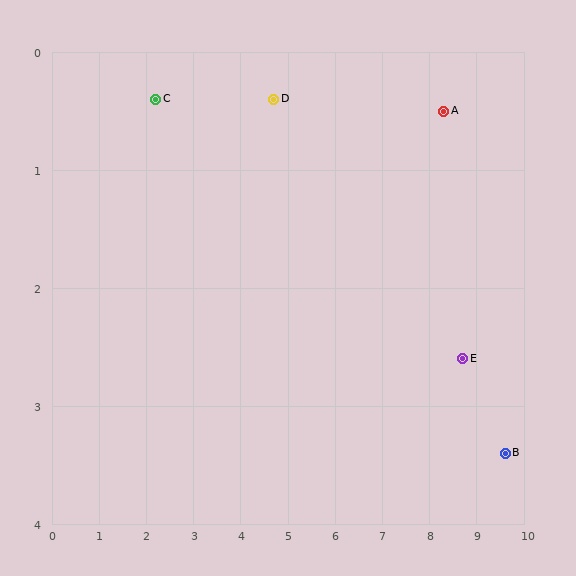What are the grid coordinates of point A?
Point A is at approximately (8.3, 0.5).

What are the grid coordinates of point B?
Point B is at approximately (9.6, 3.4).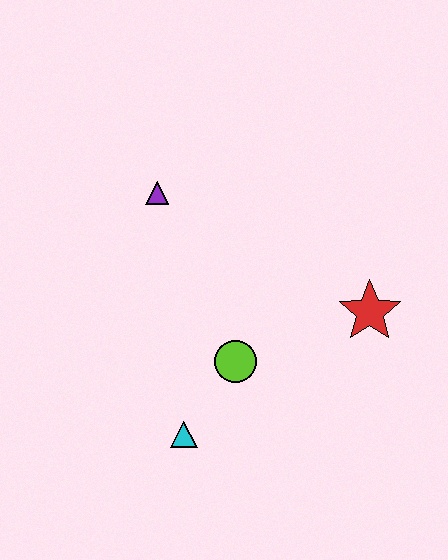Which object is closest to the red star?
The lime circle is closest to the red star.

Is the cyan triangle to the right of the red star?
No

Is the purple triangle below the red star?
No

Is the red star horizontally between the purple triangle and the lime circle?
No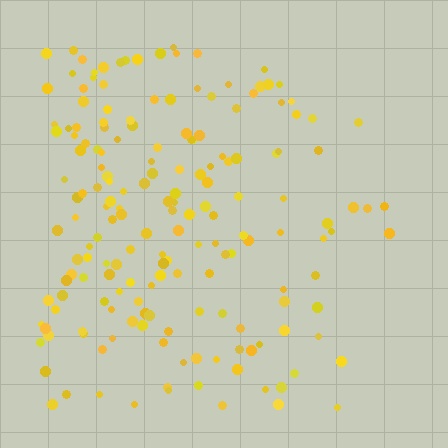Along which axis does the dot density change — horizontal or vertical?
Horizontal.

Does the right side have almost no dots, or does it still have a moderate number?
Still a moderate number, just noticeably fewer than the left.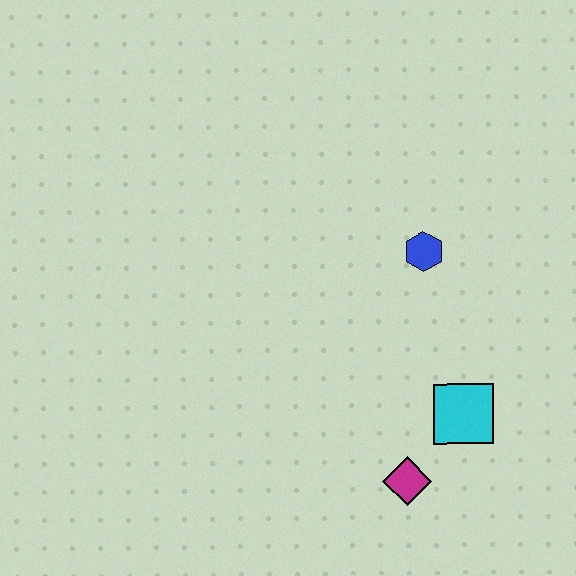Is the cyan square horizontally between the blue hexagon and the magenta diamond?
No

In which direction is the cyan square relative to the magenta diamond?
The cyan square is above the magenta diamond.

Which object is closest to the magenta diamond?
The cyan square is closest to the magenta diamond.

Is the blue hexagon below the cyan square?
No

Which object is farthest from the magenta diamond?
The blue hexagon is farthest from the magenta diamond.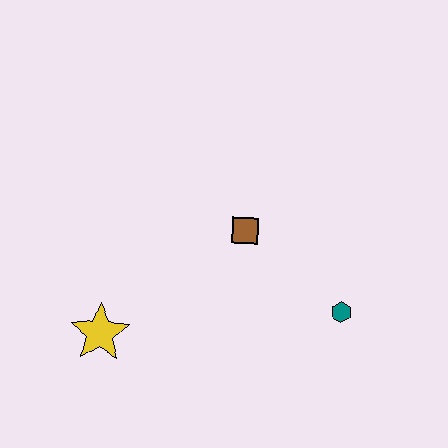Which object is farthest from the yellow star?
The teal hexagon is farthest from the yellow star.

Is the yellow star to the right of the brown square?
No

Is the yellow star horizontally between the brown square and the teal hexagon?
No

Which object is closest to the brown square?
The teal hexagon is closest to the brown square.